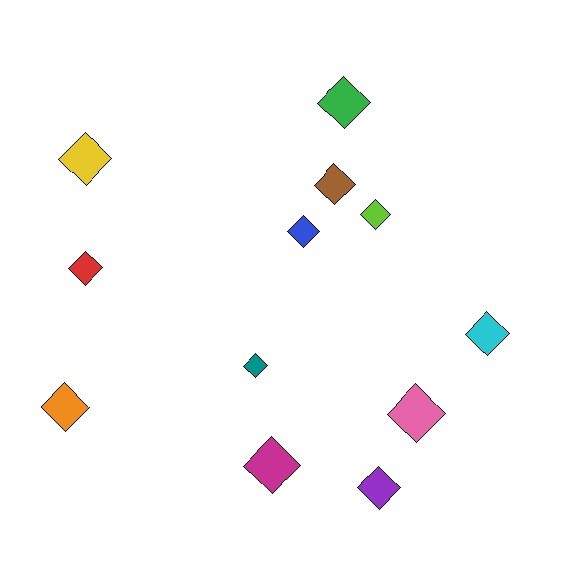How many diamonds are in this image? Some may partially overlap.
There are 12 diamonds.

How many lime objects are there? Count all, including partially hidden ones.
There is 1 lime object.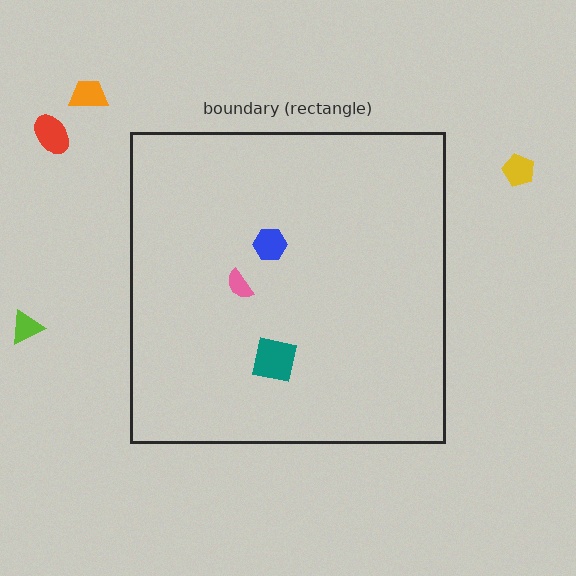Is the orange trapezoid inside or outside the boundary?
Outside.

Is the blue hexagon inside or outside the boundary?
Inside.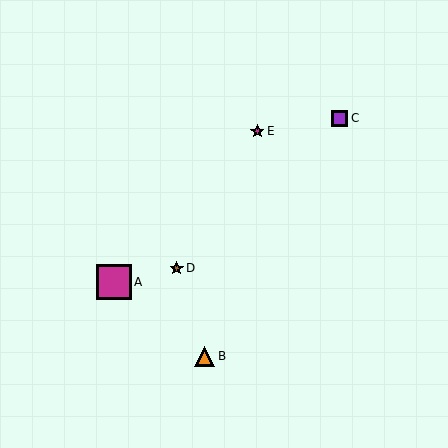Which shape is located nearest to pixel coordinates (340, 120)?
The purple square (labeled C) at (340, 118) is nearest to that location.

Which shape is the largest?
The magenta square (labeled A) is the largest.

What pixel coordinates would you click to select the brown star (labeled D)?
Click at (177, 268) to select the brown star D.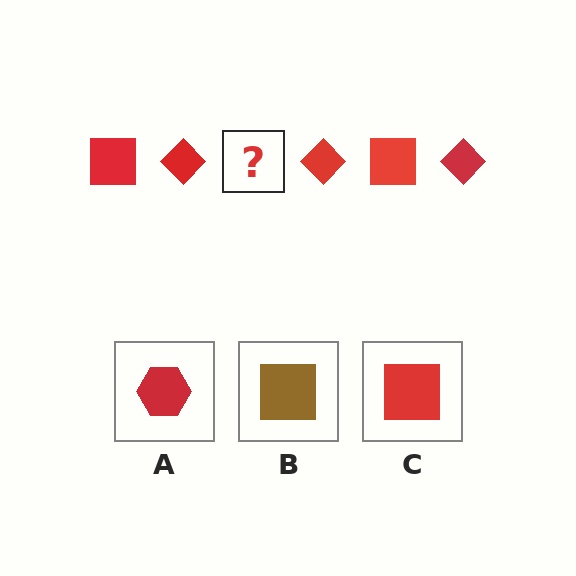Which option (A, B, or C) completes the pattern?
C.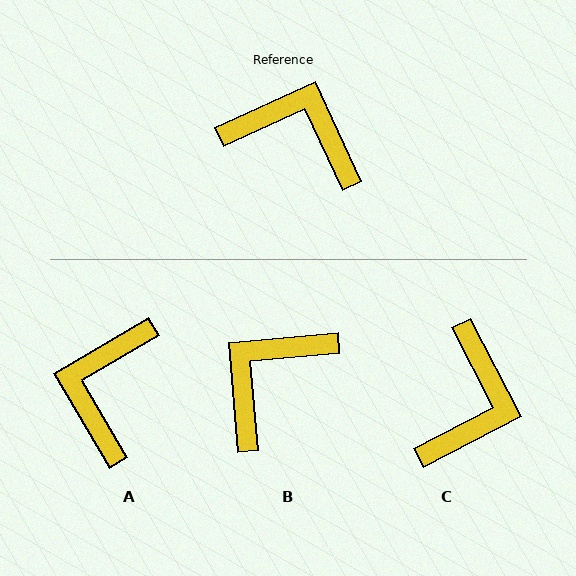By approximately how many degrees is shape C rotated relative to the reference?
Approximately 87 degrees clockwise.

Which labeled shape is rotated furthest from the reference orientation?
A, about 96 degrees away.